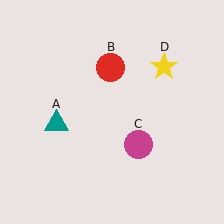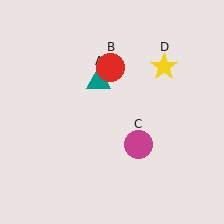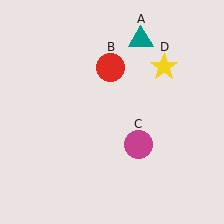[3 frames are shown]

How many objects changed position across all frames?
1 object changed position: teal triangle (object A).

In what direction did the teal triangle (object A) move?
The teal triangle (object A) moved up and to the right.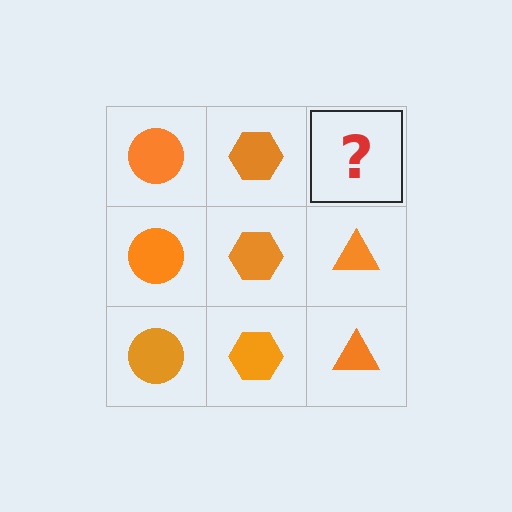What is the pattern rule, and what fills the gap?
The rule is that each column has a consistent shape. The gap should be filled with an orange triangle.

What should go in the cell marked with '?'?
The missing cell should contain an orange triangle.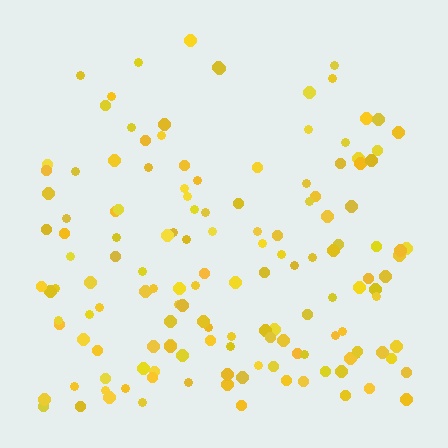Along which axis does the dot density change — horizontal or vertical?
Vertical.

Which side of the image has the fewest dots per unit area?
The top.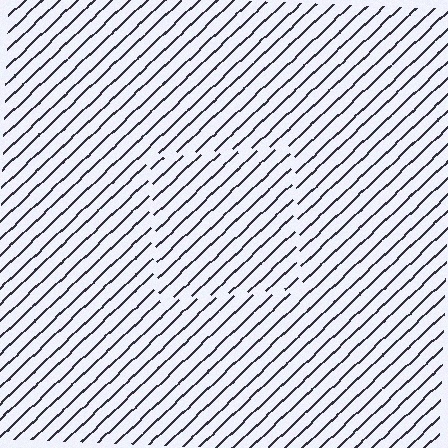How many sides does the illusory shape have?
4 sides — the line-ends trace a square.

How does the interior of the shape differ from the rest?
The interior of the shape contains the same grating, shifted by half a period — the contour is defined by the phase discontinuity where line-ends from the inner and outer gratings abut.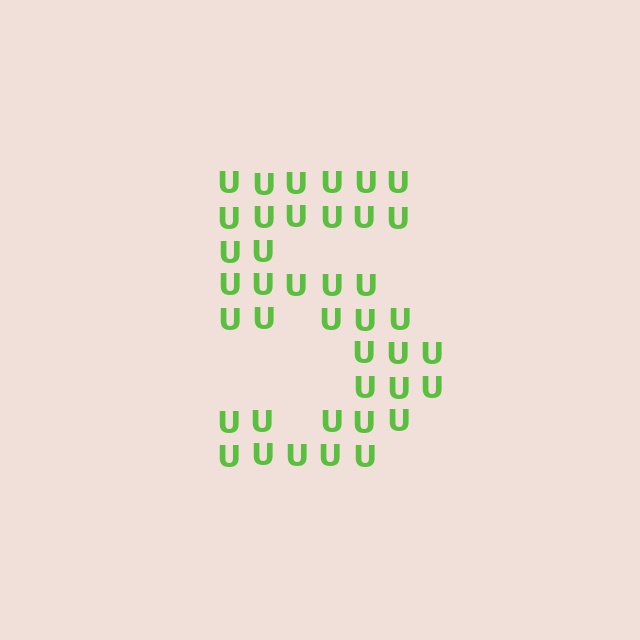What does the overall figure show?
The overall figure shows the digit 5.